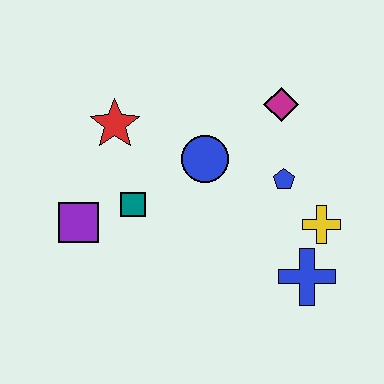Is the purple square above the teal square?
No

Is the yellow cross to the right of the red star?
Yes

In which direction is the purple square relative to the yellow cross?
The purple square is to the left of the yellow cross.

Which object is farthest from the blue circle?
The blue cross is farthest from the blue circle.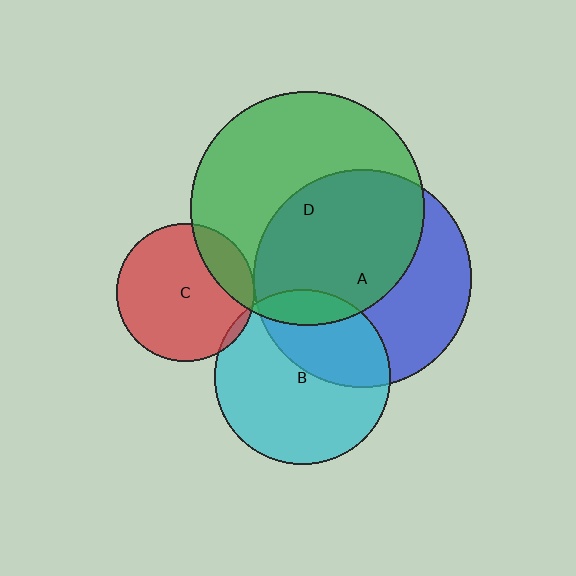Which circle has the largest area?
Circle D (green).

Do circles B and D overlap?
Yes.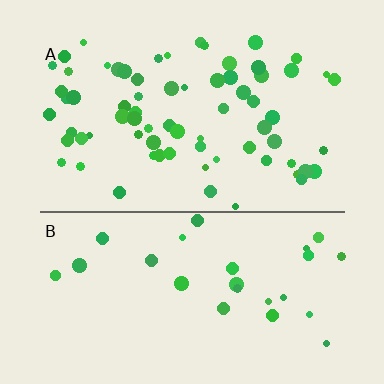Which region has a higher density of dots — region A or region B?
A (the top).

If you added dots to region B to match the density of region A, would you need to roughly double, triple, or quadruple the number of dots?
Approximately triple.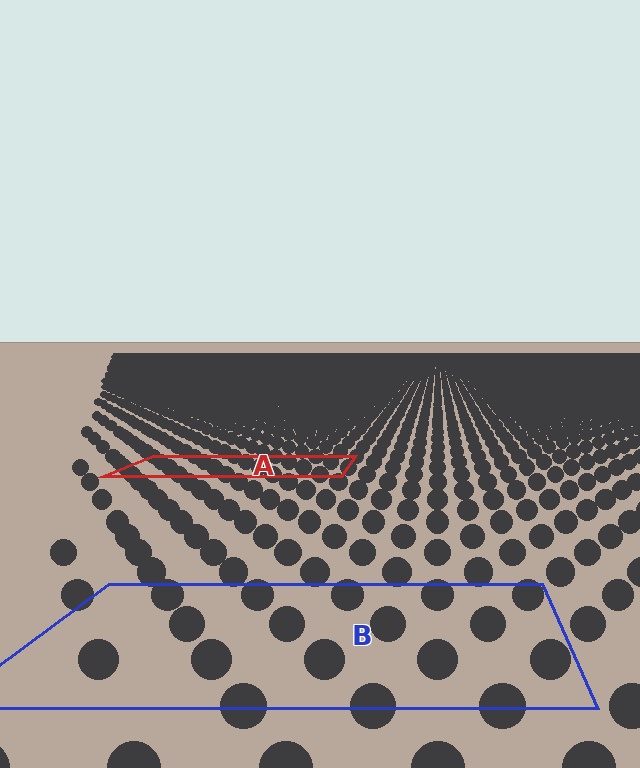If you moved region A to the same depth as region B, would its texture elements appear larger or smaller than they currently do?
They would appear larger. At a closer depth, the same texture elements are projected at a bigger on-screen size.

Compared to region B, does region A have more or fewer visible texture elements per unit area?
Region A has more texture elements per unit area — they are packed more densely because it is farther away.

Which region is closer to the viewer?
Region B is closer. The texture elements there are larger and more spread out.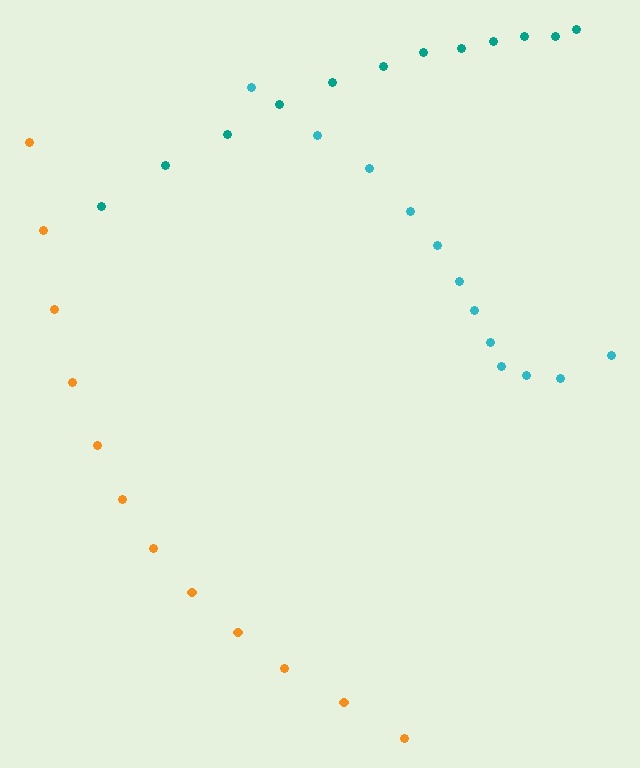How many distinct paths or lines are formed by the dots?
There are 3 distinct paths.